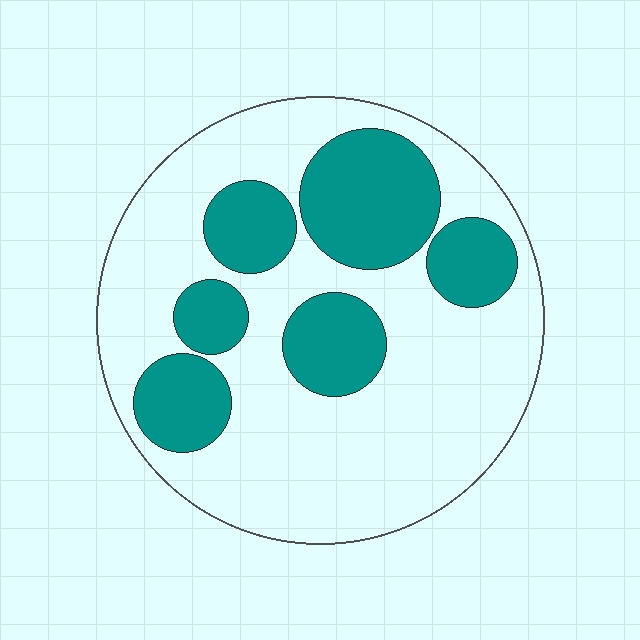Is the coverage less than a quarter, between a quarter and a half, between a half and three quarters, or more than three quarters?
Between a quarter and a half.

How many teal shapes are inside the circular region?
6.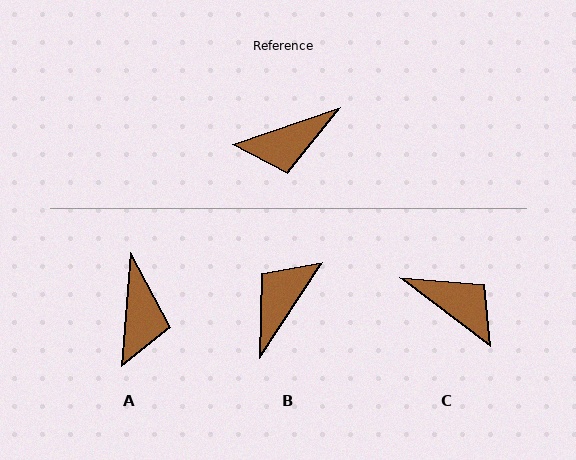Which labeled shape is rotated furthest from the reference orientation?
B, about 142 degrees away.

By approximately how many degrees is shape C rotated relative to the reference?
Approximately 124 degrees counter-clockwise.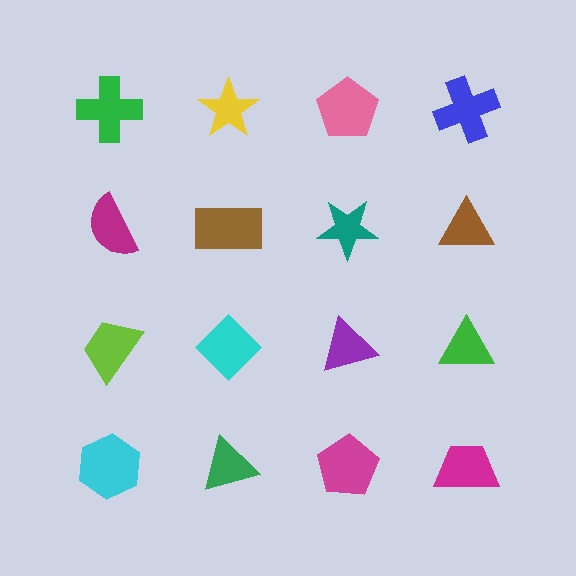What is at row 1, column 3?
A pink pentagon.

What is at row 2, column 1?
A magenta semicircle.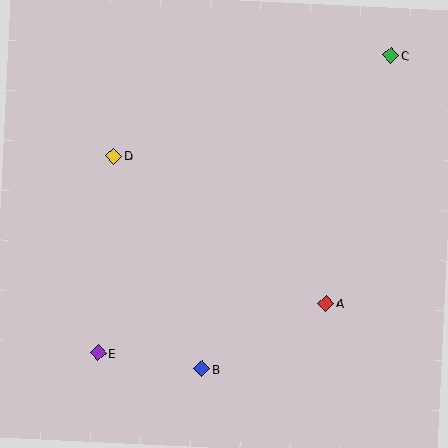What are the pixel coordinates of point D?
Point D is at (114, 156).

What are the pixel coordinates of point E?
Point E is at (98, 353).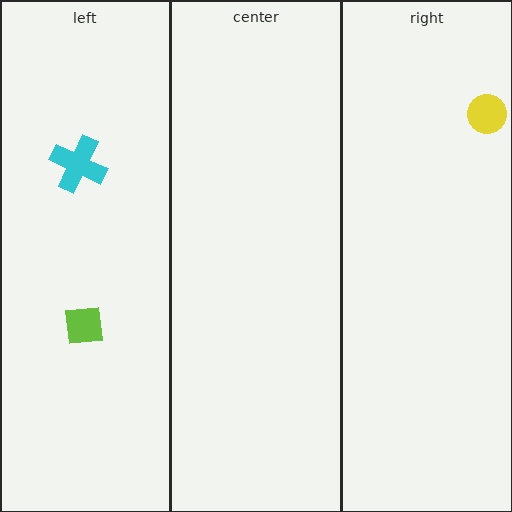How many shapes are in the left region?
2.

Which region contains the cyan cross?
The left region.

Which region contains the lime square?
The left region.